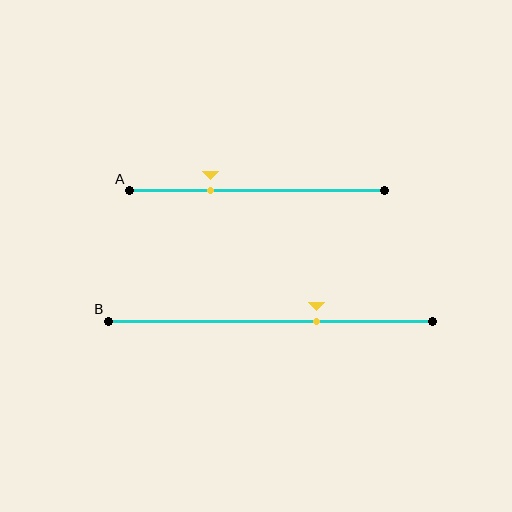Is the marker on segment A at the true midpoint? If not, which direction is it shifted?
No, the marker on segment A is shifted to the left by about 18% of the segment length.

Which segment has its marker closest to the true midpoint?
Segment B has its marker closest to the true midpoint.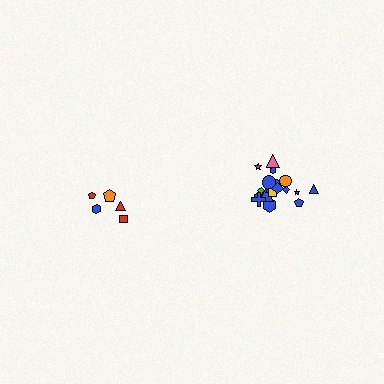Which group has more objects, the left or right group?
The right group.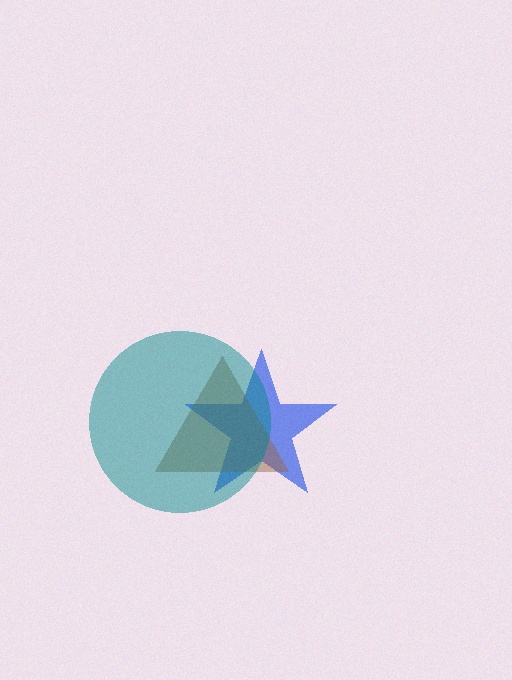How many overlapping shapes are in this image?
There are 3 overlapping shapes in the image.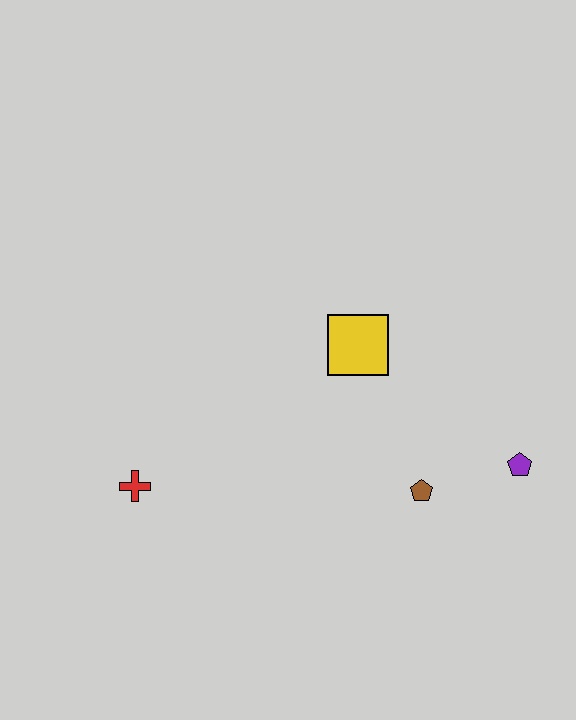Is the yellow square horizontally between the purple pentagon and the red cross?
Yes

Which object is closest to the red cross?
The yellow square is closest to the red cross.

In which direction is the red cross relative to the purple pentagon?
The red cross is to the left of the purple pentagon.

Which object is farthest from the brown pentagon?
The red cross is farthest from the brown pentagon.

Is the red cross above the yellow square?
No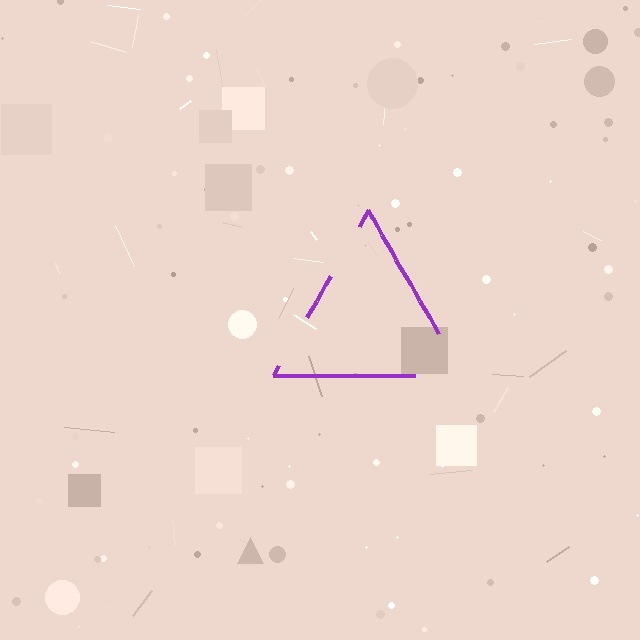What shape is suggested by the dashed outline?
The dashed outline suggests a triangle.